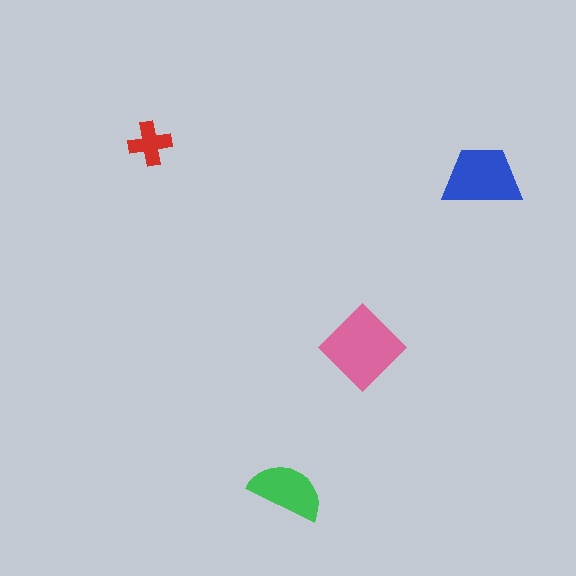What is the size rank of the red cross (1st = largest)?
4th.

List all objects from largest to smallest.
The pink diamond, the blue trapezoid, the green semicircle, the red cross.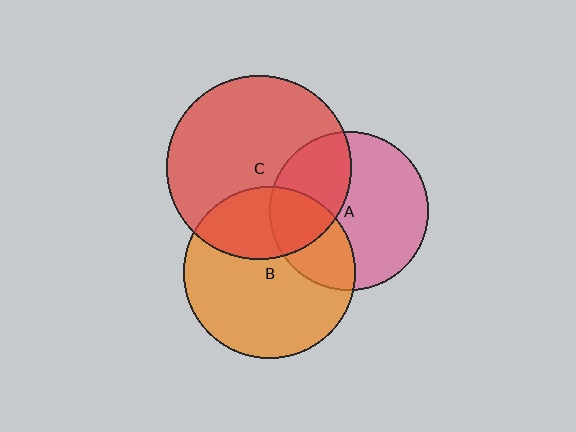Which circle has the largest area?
Circle C (red).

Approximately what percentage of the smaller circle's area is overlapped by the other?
Approximately 30%.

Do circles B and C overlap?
Yes.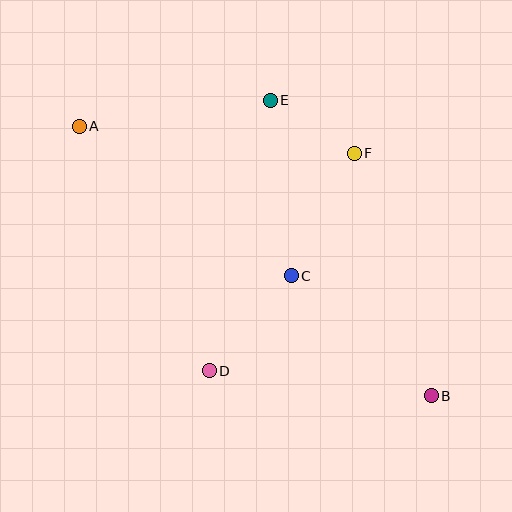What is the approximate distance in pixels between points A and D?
The distance between A and D is approximately 277 pixels.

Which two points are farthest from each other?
Points A and B are farthest from each other.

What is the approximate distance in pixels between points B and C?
The distance between B and C is approximately 185 pixels.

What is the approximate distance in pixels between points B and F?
The distance between B and F is approximately 254 pixels.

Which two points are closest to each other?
Points E and F are closest to each other.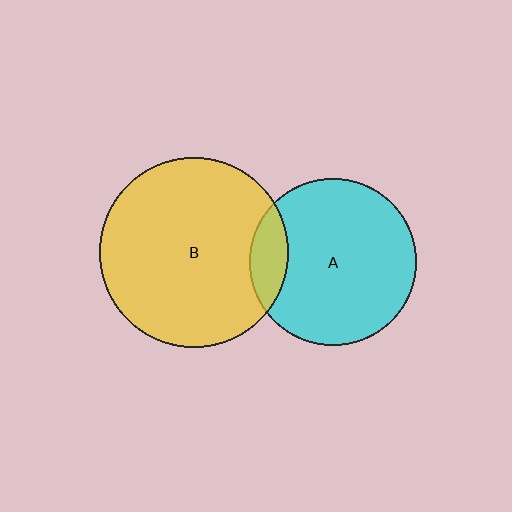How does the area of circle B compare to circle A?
Approximately 1.3 times.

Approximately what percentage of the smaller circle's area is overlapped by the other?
Approximately 15%.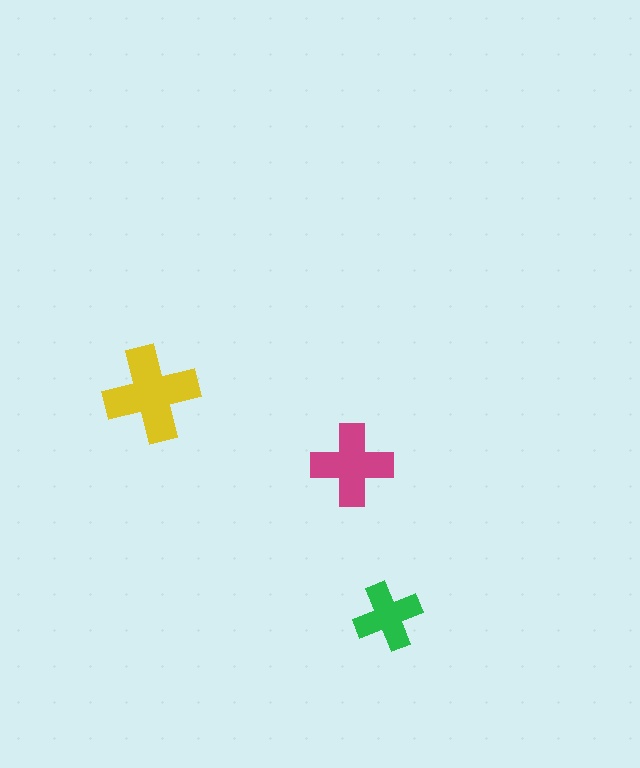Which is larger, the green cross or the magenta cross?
The magenta one.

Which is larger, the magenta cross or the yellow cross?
The yellow one.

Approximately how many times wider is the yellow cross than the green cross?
About 1.5 times wider.